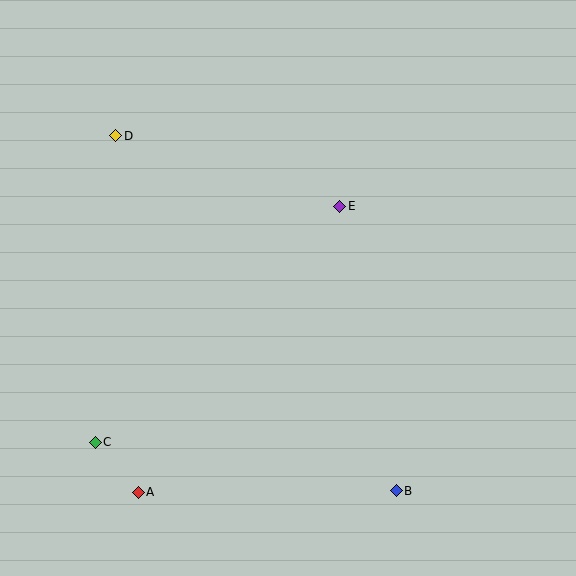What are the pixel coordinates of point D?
Point D is at (116, 136).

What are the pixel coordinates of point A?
Point A is at (138, 492).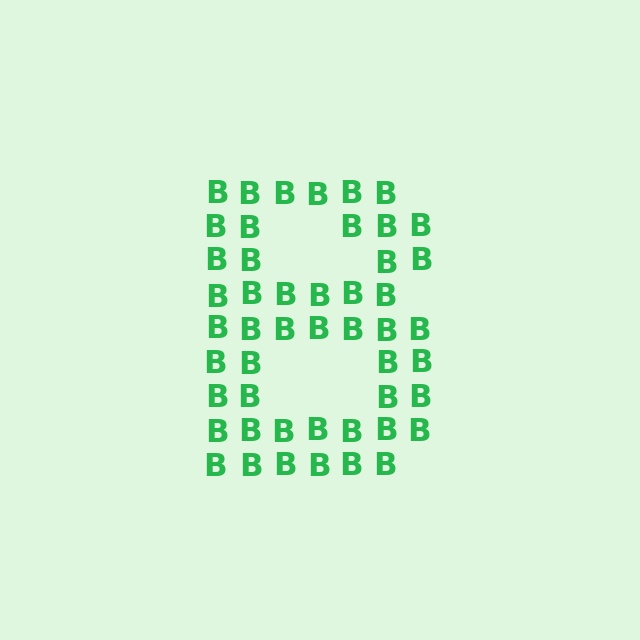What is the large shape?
The large shape is the letter B.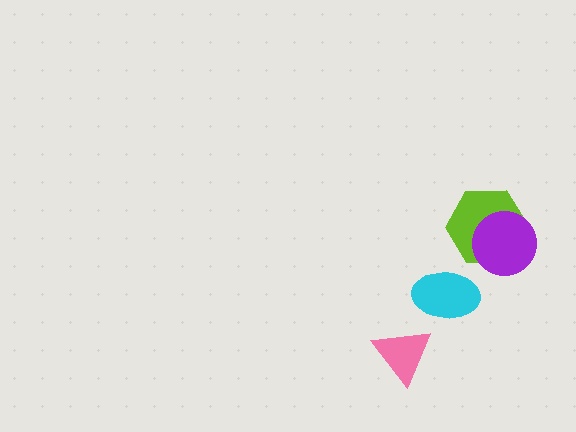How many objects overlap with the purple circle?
1 object overlaps with the purple circle.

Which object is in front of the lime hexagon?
The purple circle is in front of the lime hexagon.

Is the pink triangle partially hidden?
No, no other shape covers it.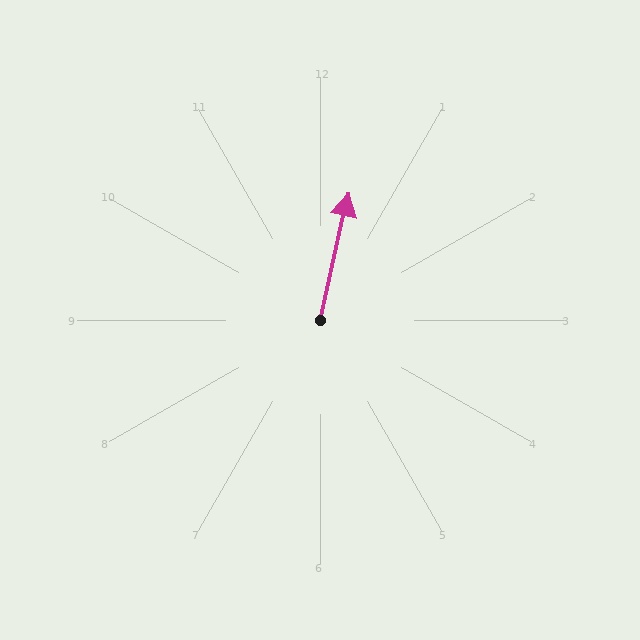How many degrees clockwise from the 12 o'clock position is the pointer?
Approximately 13 degrees.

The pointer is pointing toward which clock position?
Roughly 12 o'clock.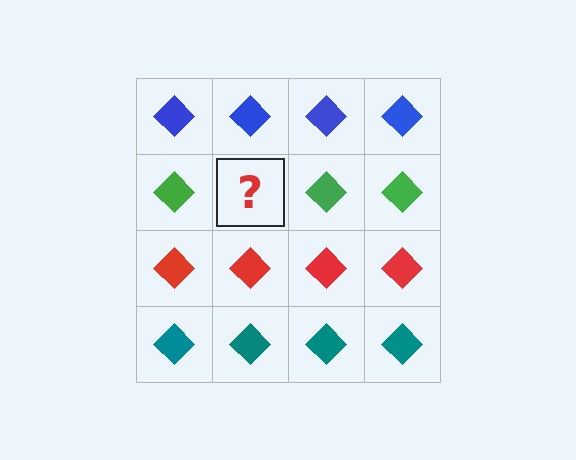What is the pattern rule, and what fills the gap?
The rule is that each row has a consistent color. The gap should be filled with a green diamond.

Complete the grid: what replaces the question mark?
The question mark should be replaced with a green diamond.